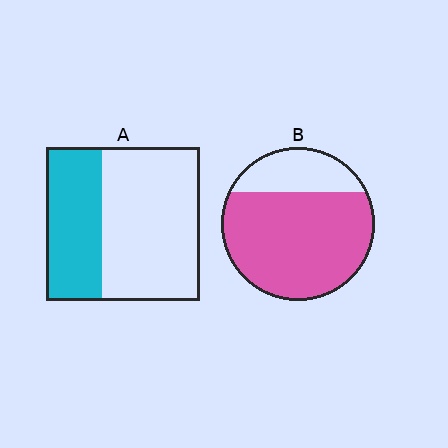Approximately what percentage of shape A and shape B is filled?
A is approximately 35% and B is approximately 75%.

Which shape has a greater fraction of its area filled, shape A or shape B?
Shape B.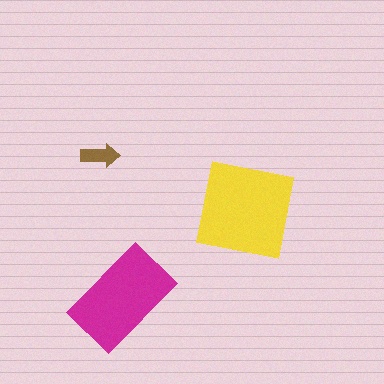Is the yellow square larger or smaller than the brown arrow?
Larger.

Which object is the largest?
The yellow square.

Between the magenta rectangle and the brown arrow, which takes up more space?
The magenta rectangle.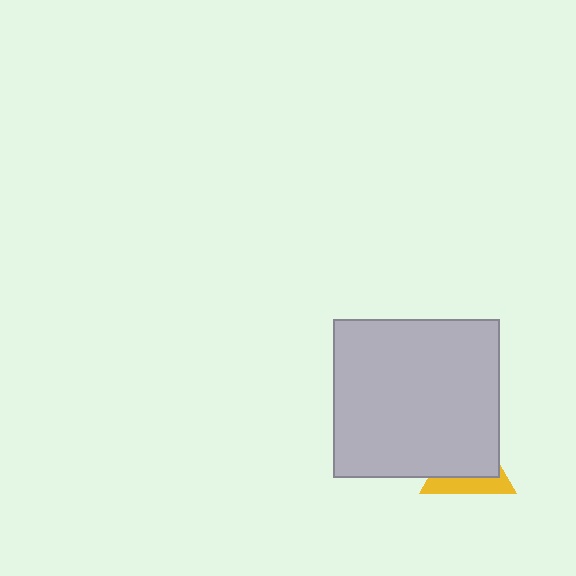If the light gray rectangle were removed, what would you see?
You would see the complete yellow triangle.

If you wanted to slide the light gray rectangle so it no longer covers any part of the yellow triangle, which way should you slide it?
Slide it toward the upper-left — that is the most direct way to separate the two shapes.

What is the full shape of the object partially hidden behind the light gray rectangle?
The partially hidden object is a yellow triangle.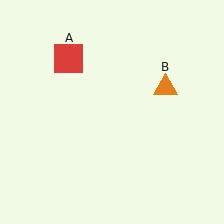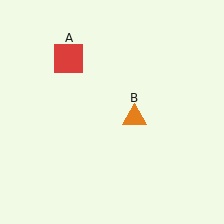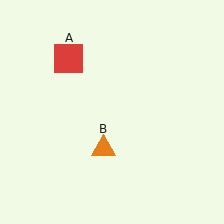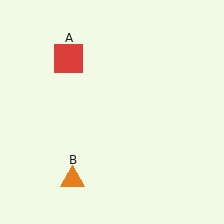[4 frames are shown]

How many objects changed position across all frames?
1 object changed position: orange triangle (object B).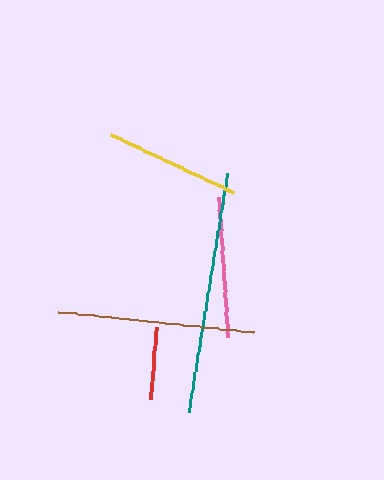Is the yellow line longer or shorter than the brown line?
The brown line is longer than the yellow line.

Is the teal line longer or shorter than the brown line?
The teal line is longer than the brown line.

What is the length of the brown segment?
The brown segment is approximately 196 pixels long.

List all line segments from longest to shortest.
From longest to shortest: teal, brown, pink, yellow, red.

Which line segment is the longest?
The teal line is the longest at approximately 242 pixels.